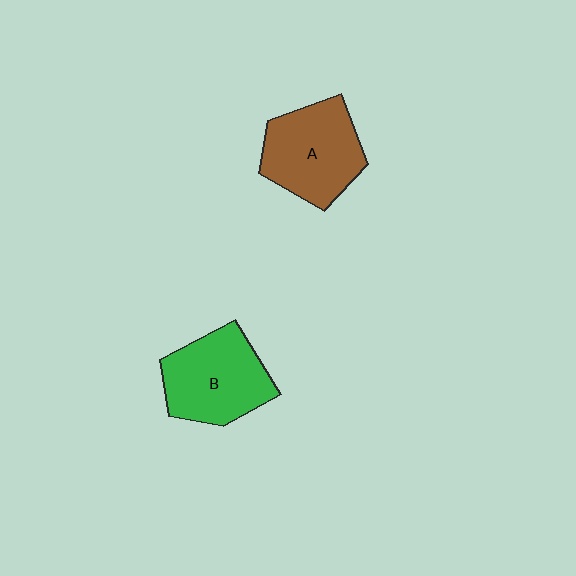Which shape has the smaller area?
Shape B (green).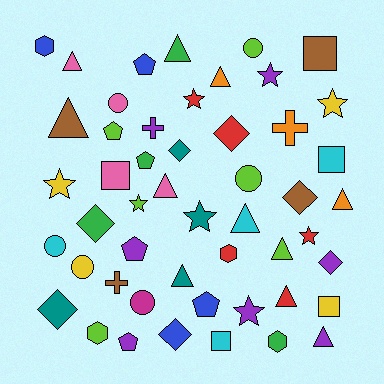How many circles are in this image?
There are 6 circles.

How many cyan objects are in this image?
There are 4 cyan objects.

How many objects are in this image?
There are 50 objects.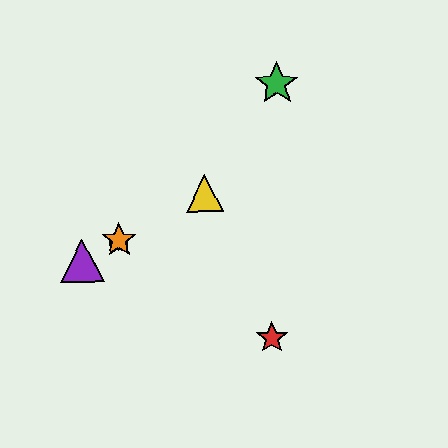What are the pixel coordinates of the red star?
The red star is at (272, 338).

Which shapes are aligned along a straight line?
The blue hexagon, the yellow triangle, the purple triangle, the orange star are aligned along a straight line.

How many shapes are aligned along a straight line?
4 shapes (the blue hexagon, the yellow triangle, the purple triangle, the orange star) are aligned along a straight line.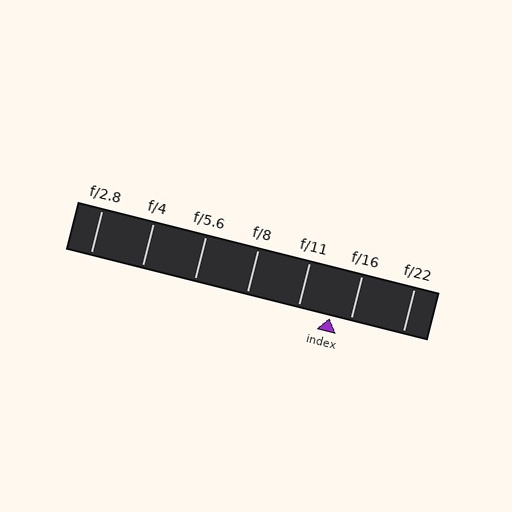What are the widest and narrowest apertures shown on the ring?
The widest aperture shown is f/2.8 and the narrowest is f/22.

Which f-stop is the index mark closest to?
The index mark is closest to f/16.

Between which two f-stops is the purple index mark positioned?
The index mark is between f/11 and f/16.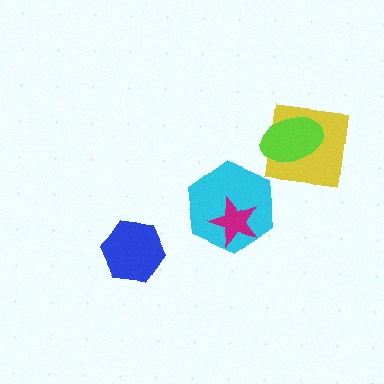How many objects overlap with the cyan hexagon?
1 object overlaps with the cyan hexagon.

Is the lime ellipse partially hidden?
No, no other shape covers it.